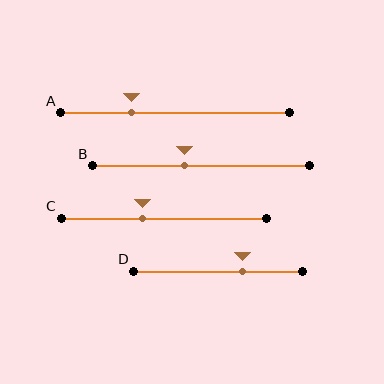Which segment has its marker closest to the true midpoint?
Segment B has its marker closest to the true midpoint.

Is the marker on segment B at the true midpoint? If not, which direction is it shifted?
No, the marker on segment B is shifted to the left by about 8% of the segment length.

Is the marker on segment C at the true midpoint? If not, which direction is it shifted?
No, the marker on segment C is shifted to the left by about 10% of the segment length.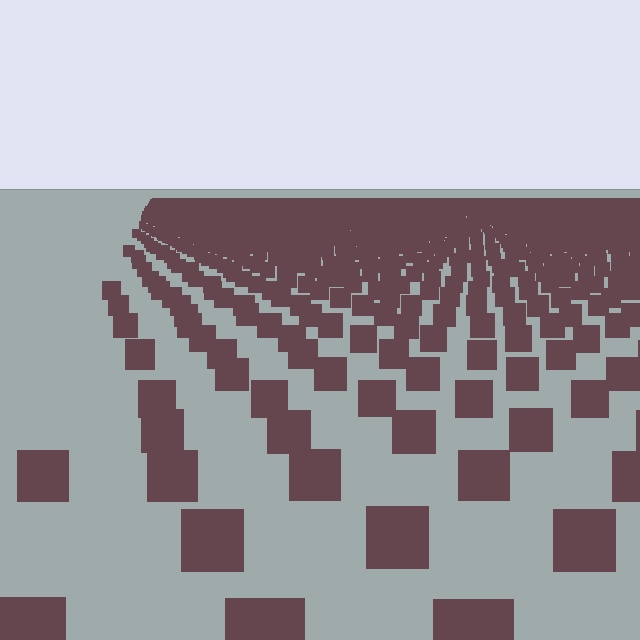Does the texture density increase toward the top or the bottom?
Density increases toward the top.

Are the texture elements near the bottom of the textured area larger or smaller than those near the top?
Larger. Near the bottom, elements are closer to the viewer and appear at a bigger on-screen size.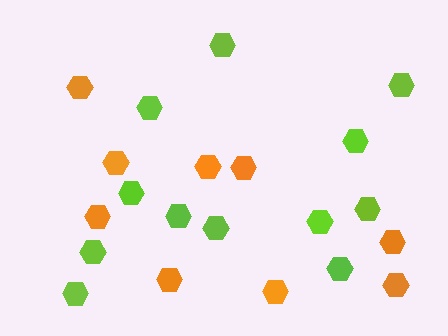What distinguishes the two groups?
There are 2 groups: one group of lime hexagons (12) and one group of orange hexagons (9).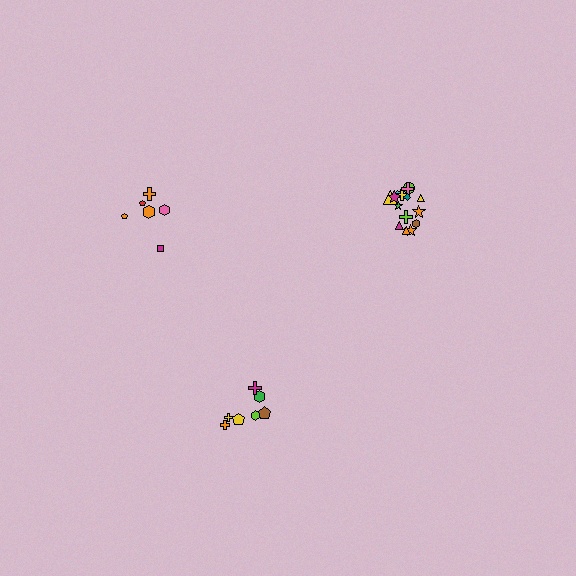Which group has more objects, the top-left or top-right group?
The top-right group.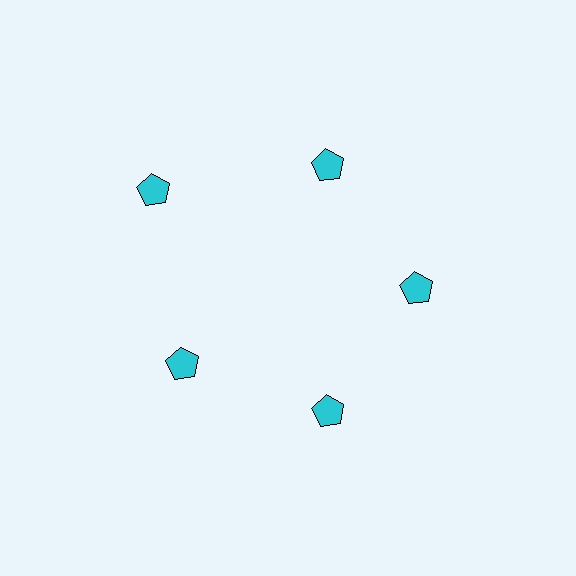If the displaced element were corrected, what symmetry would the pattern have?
It would have 5-fold rotational symmetry — the pattern would map onto itself every 72 degrees.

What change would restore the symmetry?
The symmetry would be restored by moving it inward, back onto the ring so that all 5 pentagons sit at equal angles and equal distance from the center.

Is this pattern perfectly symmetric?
No. The 5 cyan pentagons are arranged in a ring, but one element near the 10 o'clock position is pushed outward from the center, breaking the 5-fold rotational symmetry.